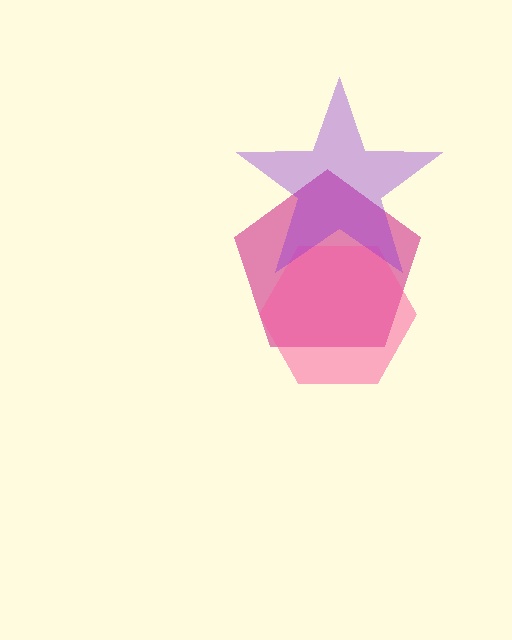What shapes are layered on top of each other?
The layered shapes are: a magenta pentagon, a pink hexagon, a purple star.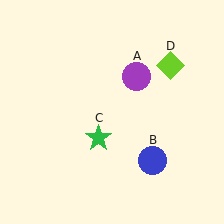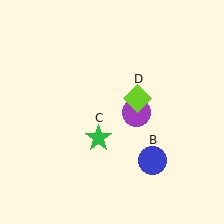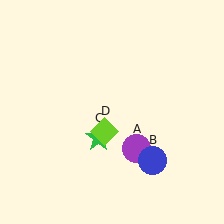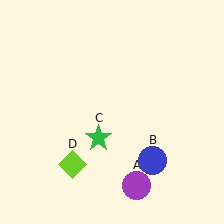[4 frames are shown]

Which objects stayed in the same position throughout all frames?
Blue circle (object B) and green star (object C) remained stationary.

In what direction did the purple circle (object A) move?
The purple circle (object A) moved down.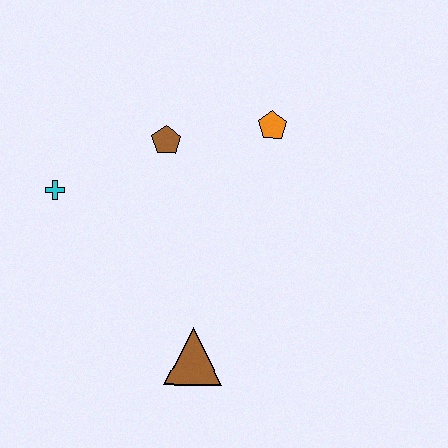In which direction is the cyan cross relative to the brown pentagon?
The cyan cross is to the left of the brown pentagon.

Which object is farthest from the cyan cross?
The orange pentagon is farthest from the cyan cross.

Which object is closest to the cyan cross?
The brown pentagon is closest to the cyan cross.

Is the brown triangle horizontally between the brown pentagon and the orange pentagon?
Yes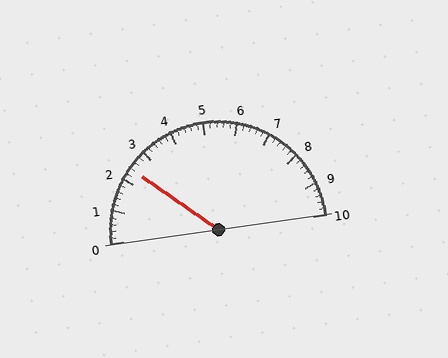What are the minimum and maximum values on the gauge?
The gauge ranges from 0 to 10.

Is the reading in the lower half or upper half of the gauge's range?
The reading is in the lower half of the range (0 to 10).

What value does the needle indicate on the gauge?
The needle indicates approximately 2.4.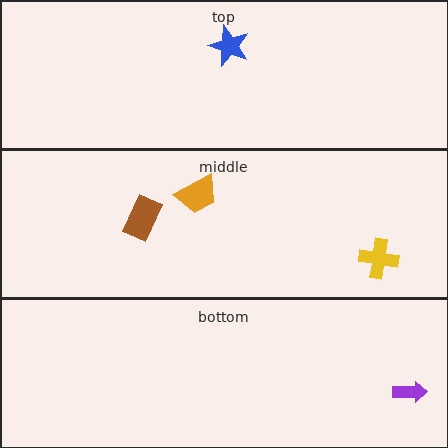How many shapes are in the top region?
1.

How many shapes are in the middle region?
3.